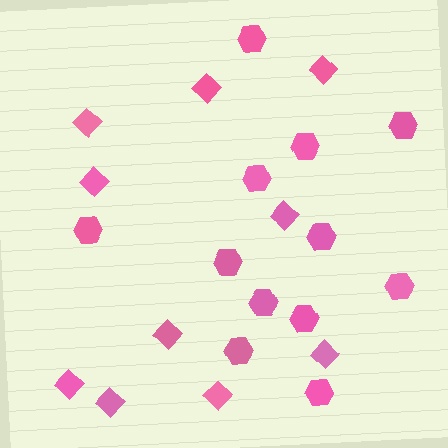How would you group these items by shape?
There are 2 groups: one group of diamonds (10) and one group of hexagons (12).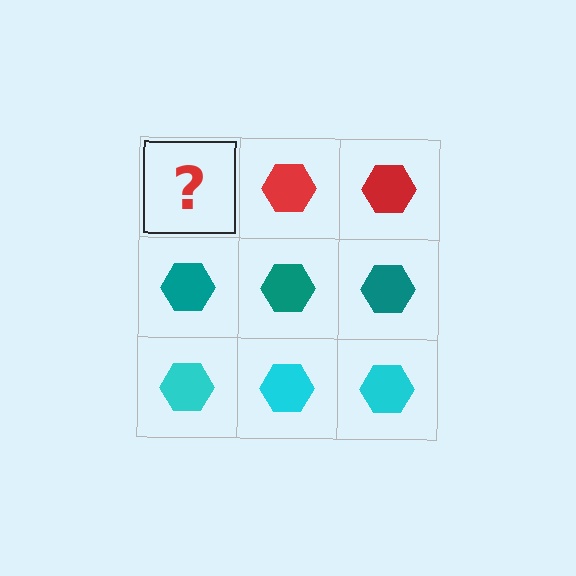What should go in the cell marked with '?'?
The missing cell should contain a red hexagon.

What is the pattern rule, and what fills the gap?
The rule is that each row has a consistent color. The gap should be filled with a red hexagon.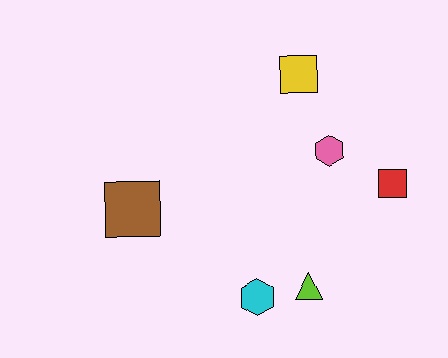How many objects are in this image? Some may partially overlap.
There are 6 objects.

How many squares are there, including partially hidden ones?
There are 3 squares.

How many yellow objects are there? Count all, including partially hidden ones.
There is 1 yellow object.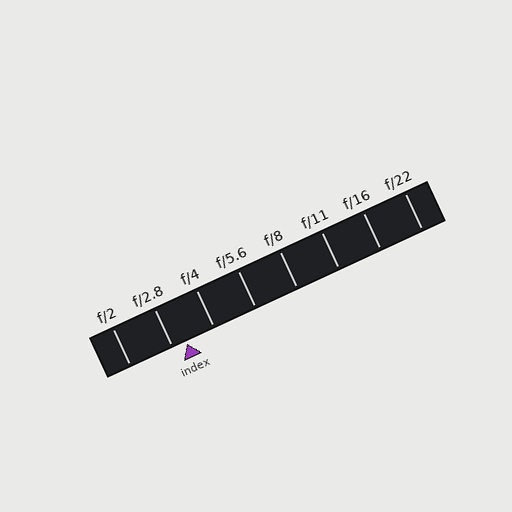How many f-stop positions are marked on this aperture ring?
There are 8 f-stop positions marked.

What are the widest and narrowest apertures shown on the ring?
The widest aperture shown is f/2 and the narrowest is f/22.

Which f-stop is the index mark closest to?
The index mark is closest to f/2.8.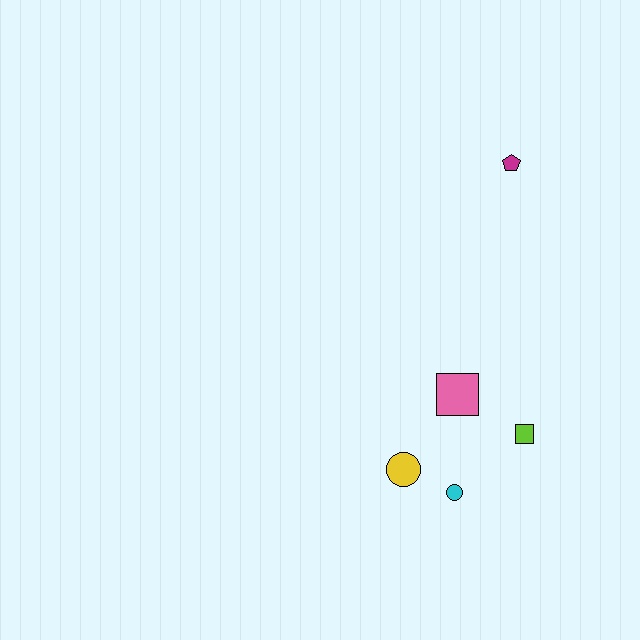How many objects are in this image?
There are 5 objects.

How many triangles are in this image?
There are no triangles.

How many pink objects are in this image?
There is 1 pink object.